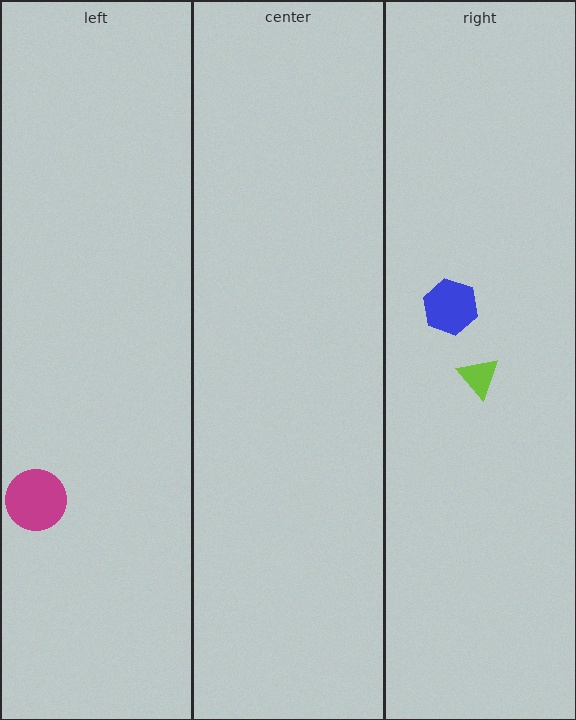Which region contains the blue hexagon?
The right region.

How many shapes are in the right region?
2.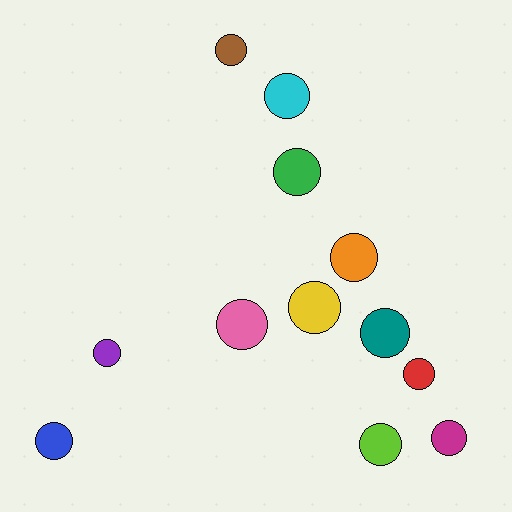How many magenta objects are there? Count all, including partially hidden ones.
There is 1 magenta object.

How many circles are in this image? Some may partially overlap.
There are 12 circles.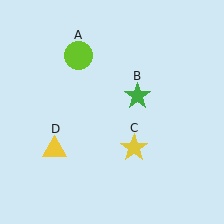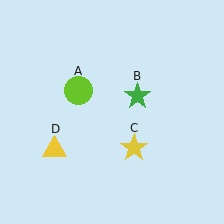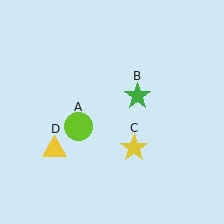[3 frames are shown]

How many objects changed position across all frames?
1 object changed position: lime circle (object A).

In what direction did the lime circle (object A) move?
The lime circle (object A) moved down.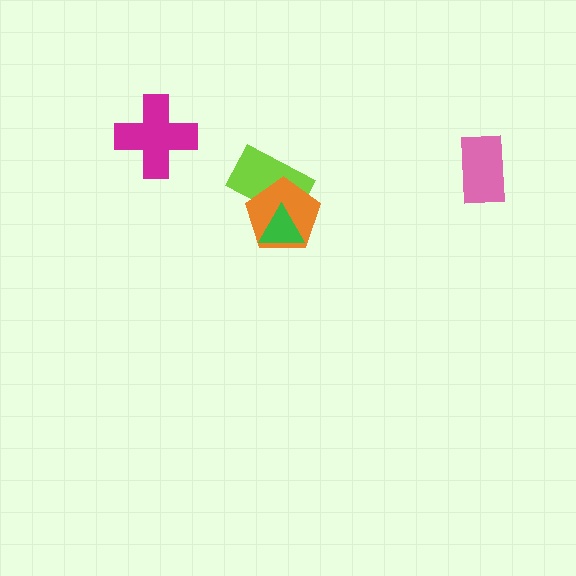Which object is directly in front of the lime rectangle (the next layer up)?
The orange pentagon is directly in front of the lime rectangle.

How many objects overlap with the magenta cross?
0 objects overlap with the magenta cross.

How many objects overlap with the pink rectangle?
0 objects overlap with the pink rectangle.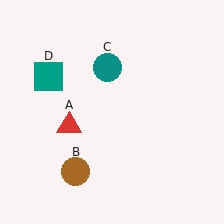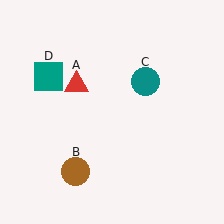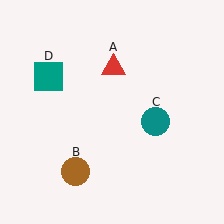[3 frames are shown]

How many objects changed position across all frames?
2 objects changed position: red triangle (object A), teal circle (object C).